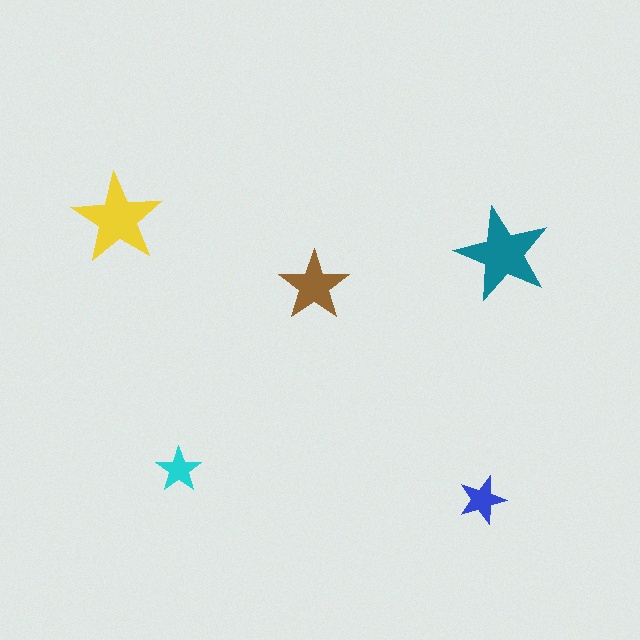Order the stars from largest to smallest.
the teal one, the yellow one, the brown one, the blue one, the cyan one.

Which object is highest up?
The yellow star is topmost.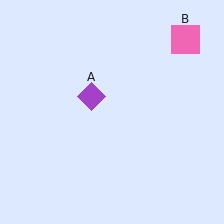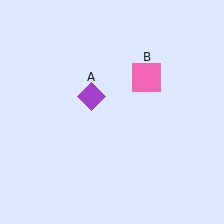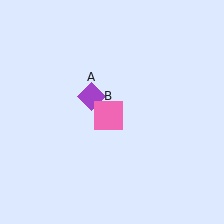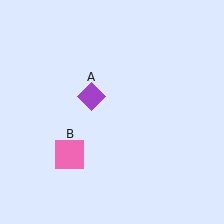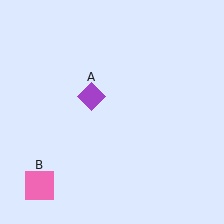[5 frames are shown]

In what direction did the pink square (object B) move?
The pink square (object B) moved down and to the left.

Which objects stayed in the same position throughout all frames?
Purple diamond (object A) remained stationary.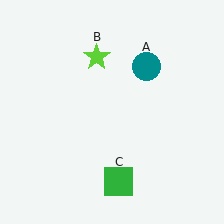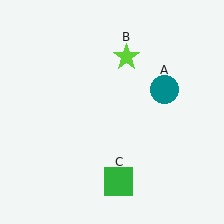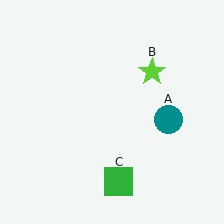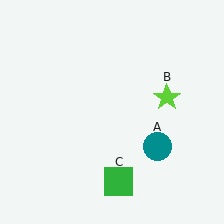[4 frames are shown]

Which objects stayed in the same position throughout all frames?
Green square (object C) remained stationary.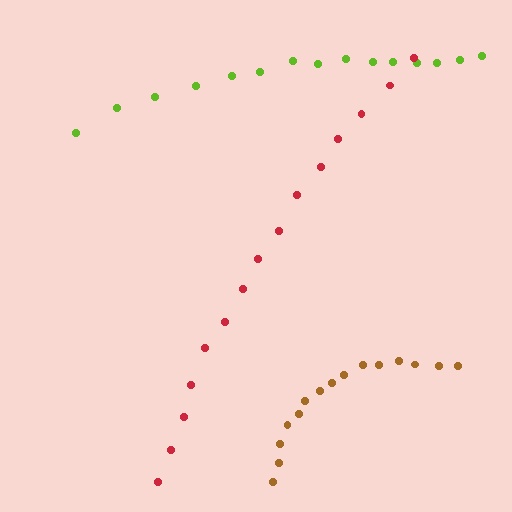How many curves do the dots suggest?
There are 3 distinct paths.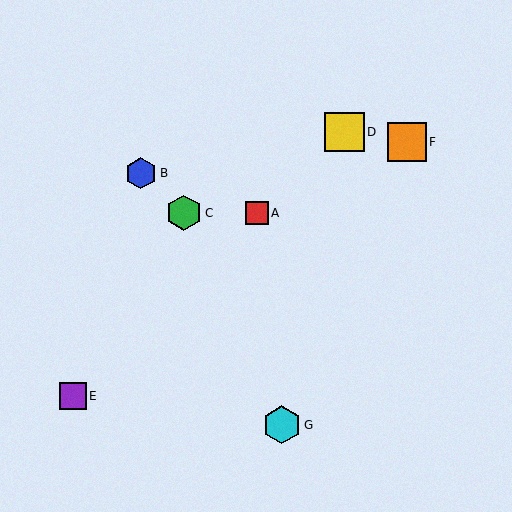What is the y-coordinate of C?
Object C is at y≈213.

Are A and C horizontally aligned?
Yes, both are at y≈213.